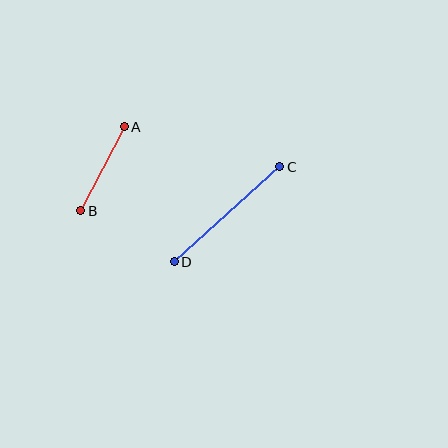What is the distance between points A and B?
The distance is approximately 94 pixels.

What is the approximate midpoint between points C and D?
The midpoint is at approximately (227, 214) pixels.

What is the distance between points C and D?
The distance is approximately 142 pixels.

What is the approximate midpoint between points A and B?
The midpoint is at approximately (102, 169) pixels.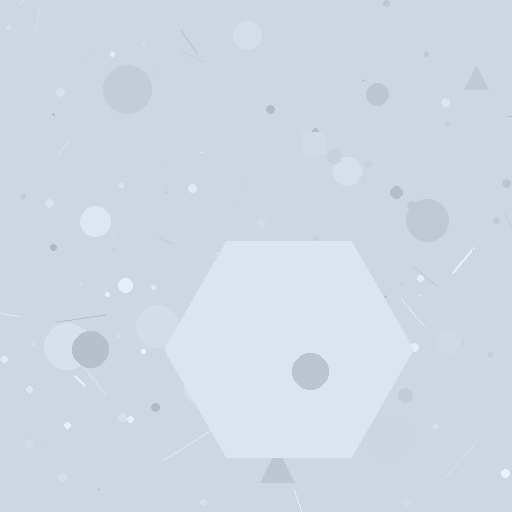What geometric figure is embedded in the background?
A hexagon is embedded in the background.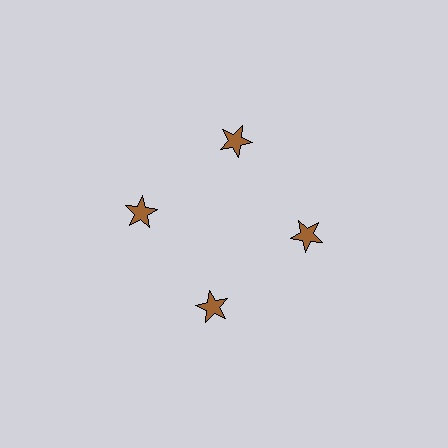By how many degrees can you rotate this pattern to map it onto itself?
The pattern maps onto itself every 90 degrees of rotation.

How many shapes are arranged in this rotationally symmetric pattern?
There are 4 shapes, arranged in 4 groups of 1.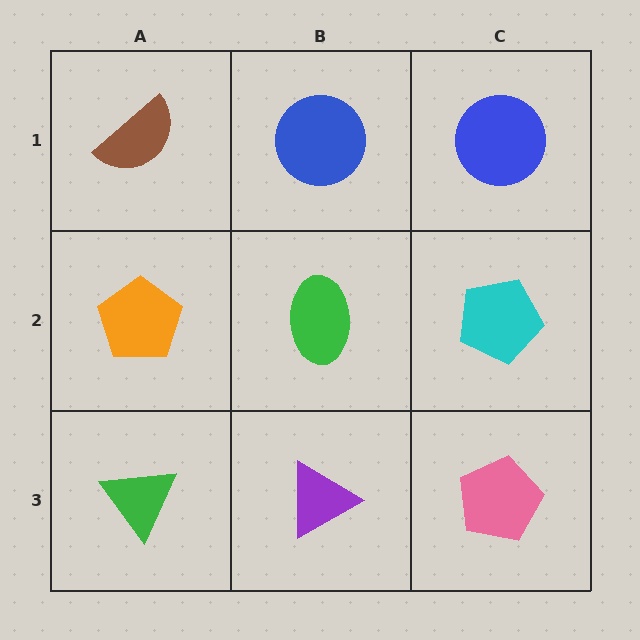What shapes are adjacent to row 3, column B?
A green ellipse (row 2, column B), a green triangle (row 3, column A), a pink pentagon (row 3, column C).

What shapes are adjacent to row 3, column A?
An orange pentagon (row 2, column A), a purple triangle (row 3, column B).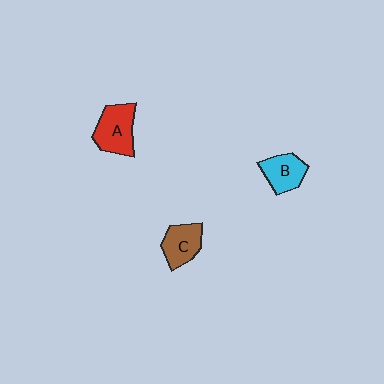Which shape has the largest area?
Shape A (red).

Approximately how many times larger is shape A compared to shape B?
Approximately 1.3 times.